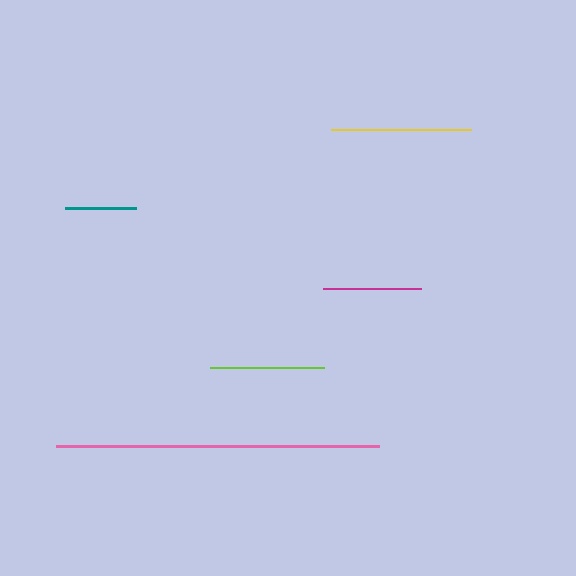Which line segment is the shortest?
The teal line is the shortest at approximately 71 pixels.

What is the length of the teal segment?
The teal segment is approximately 71 pixels long.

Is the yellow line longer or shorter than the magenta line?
The yellow line is longer than the magenta line.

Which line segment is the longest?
The pink line is the longest at approximately 323 pixels.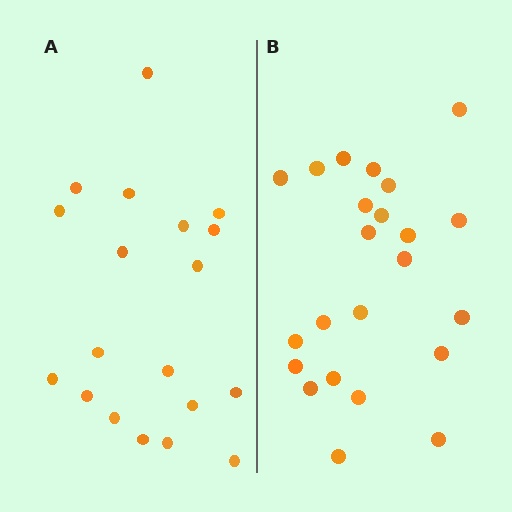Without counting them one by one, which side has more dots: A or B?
Region B (the right region) has more dots.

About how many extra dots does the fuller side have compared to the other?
Region B has about 4 more dots than region A.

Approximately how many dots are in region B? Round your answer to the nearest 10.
About 20 dots. (The exact count is 23, which rounds to 20.)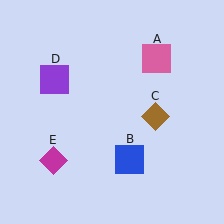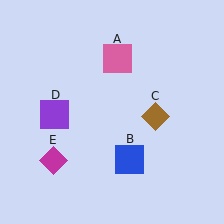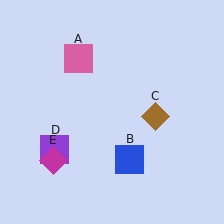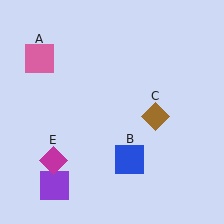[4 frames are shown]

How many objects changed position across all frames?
2 objects changed position: pink square (object A), purple square (object D).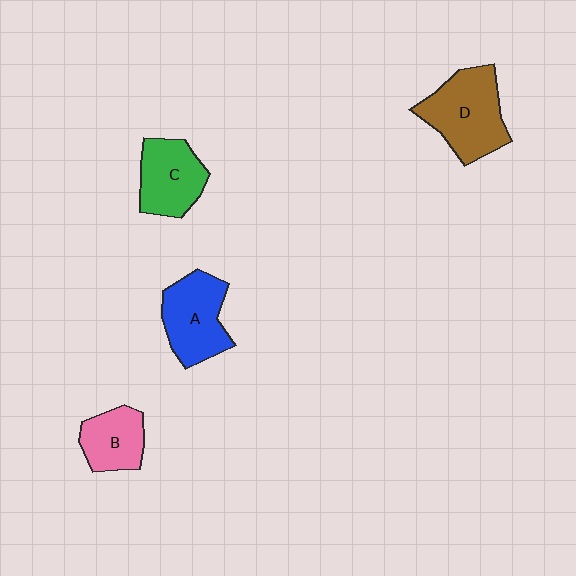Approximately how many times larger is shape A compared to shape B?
Approximately 1.4 times.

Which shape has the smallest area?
Shape B (pink).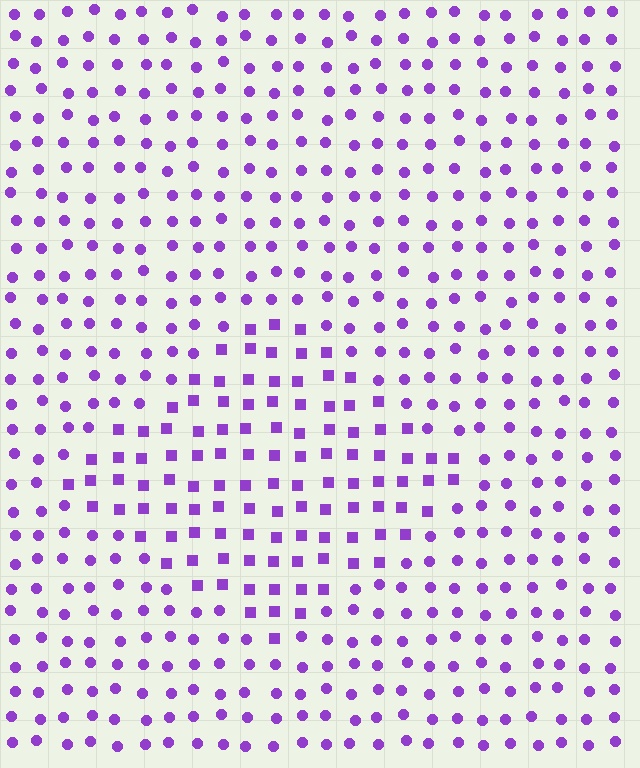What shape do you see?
I see a diamond.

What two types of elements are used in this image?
The image uses squares inside the diamond region and circles outside it.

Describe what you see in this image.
The image is filled with small purple elements arranged in a uniform grid. A diamond-shaped region contains squares, while the surrounding area contains circles. The boundary is defined purely by the change in element shape.